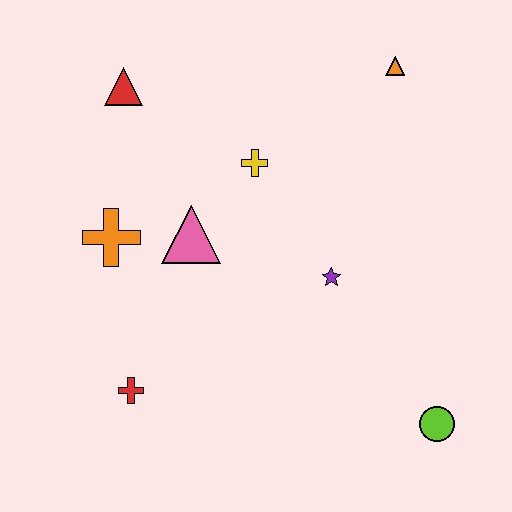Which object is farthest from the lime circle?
The red triangle is farthest from the lime circle.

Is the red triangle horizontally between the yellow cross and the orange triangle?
No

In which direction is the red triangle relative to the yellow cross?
The red triangle is to the left of the yellow cross.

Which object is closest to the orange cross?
The pink triangle is closest to the orange cross.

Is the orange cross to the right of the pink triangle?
No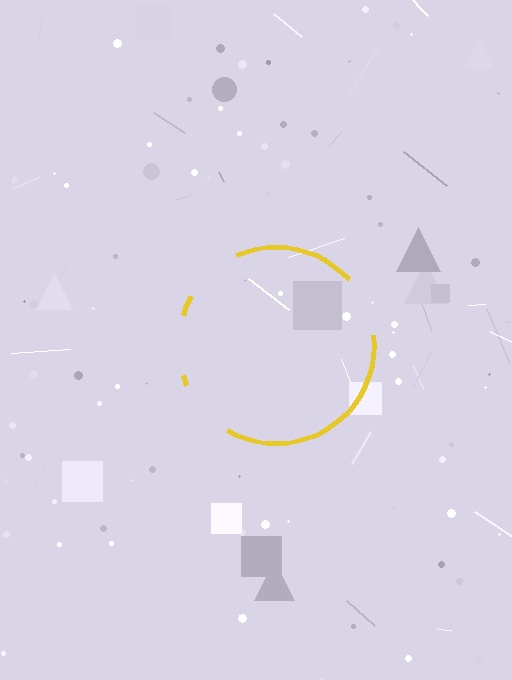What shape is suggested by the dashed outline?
The dashed outline suggests a circle.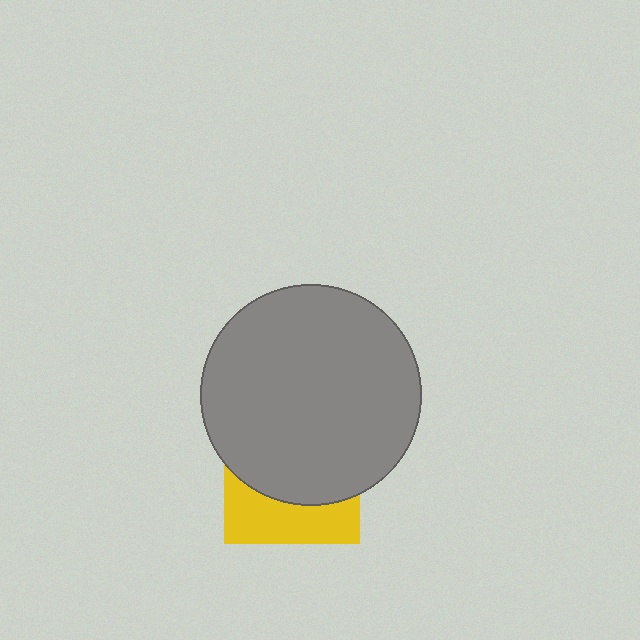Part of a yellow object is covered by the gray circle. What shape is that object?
It is a square.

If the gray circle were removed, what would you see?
You would see the complete yellow square.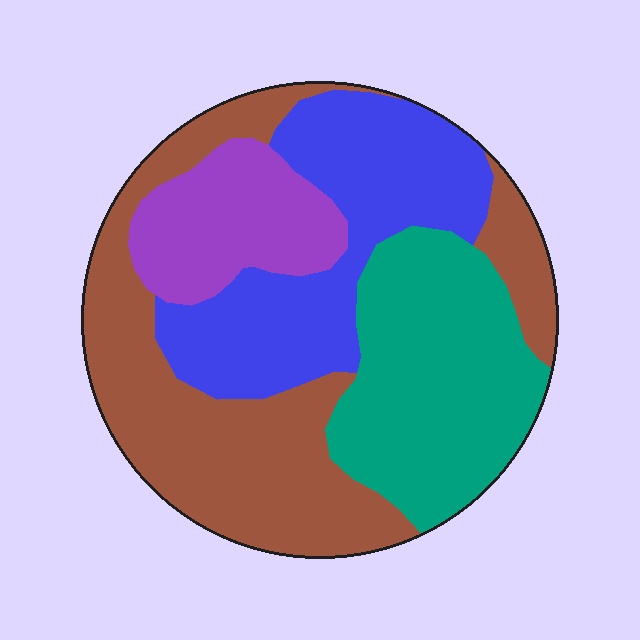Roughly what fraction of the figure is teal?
Teal takes up about one quarter (1/4) of the figure.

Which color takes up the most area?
Brown, at roughly 35%.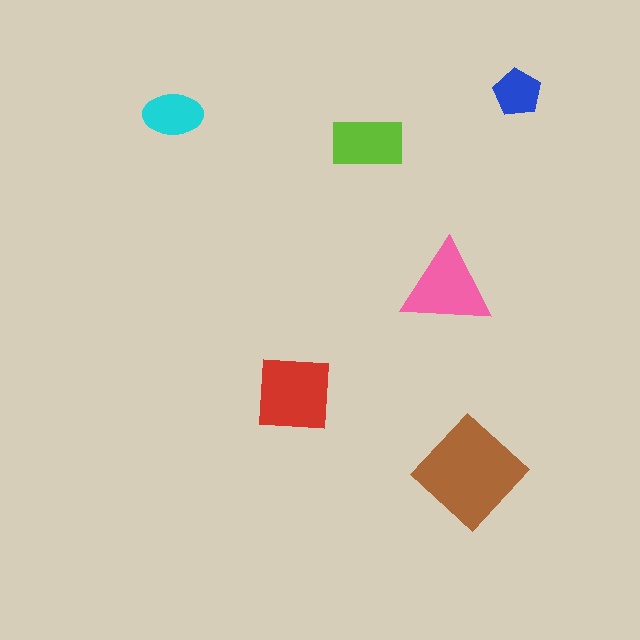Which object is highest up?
The blue pentagon is topmost.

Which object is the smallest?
The blue pentagon.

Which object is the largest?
The brown diamond.